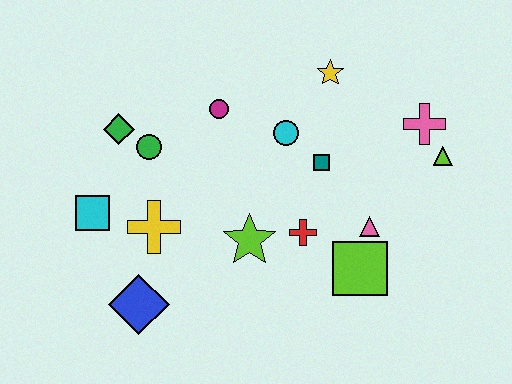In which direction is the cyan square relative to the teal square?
The cyan square is to the left of the teal square.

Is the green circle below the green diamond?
Yes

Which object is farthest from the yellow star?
The blue diamond is farthest from the yellow star.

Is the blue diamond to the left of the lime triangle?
Yes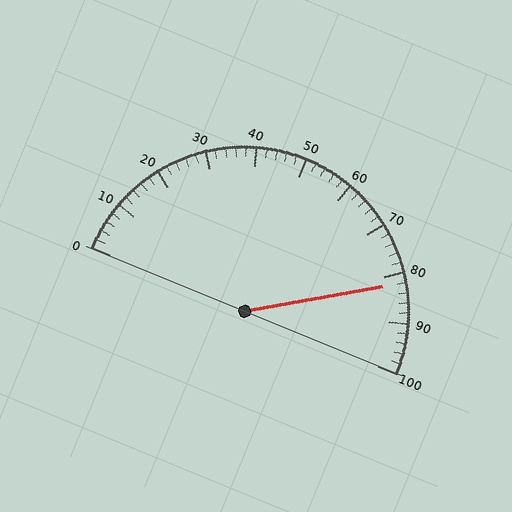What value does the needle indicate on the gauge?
The needle indicates approximately 82.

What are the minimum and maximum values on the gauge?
The gauge ranges from 0 to 100.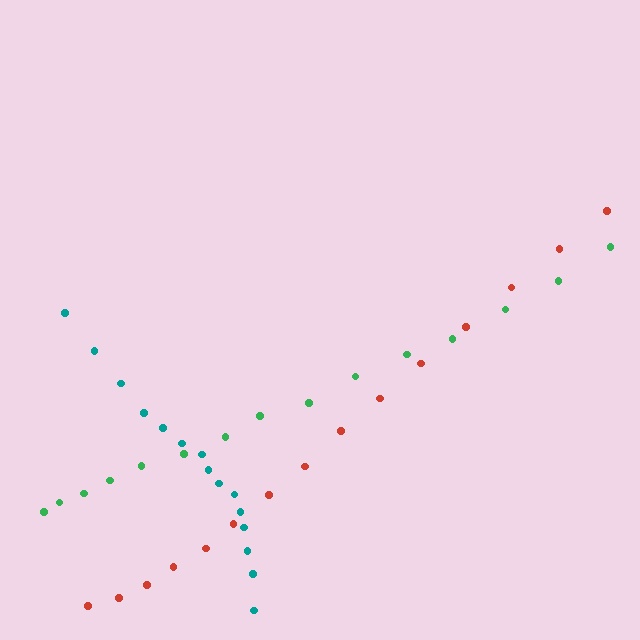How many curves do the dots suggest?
There are 3 distinct paths.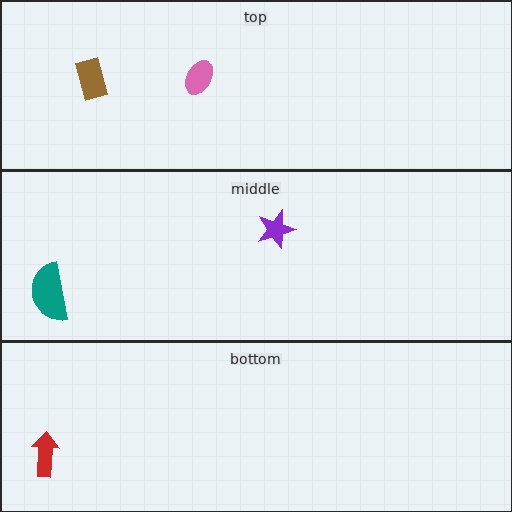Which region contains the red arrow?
The bottom region.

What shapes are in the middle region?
The teal semicircle, the purple star.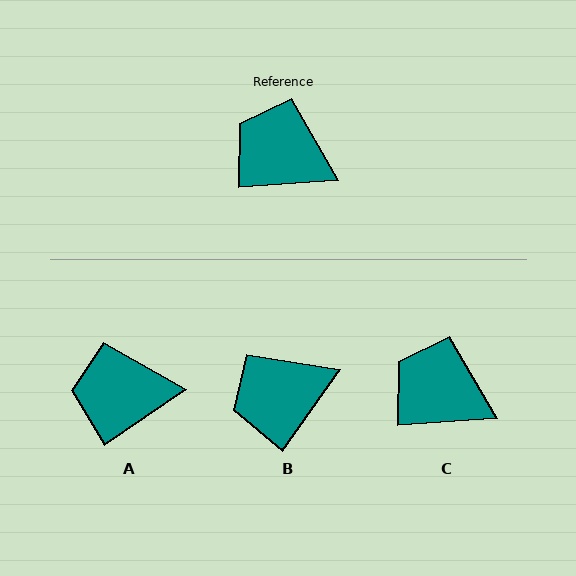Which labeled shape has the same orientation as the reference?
C.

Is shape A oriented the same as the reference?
No, it is off by about 31 degrees.